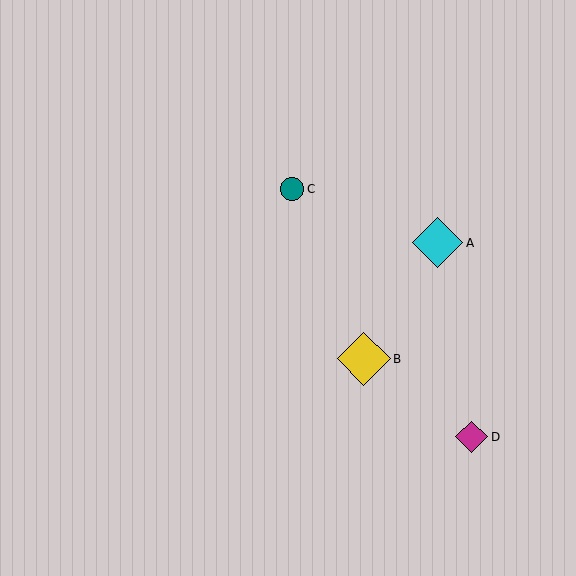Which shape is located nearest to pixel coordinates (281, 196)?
The teal circle (labeled C) at (292, 189) is nearest to that location.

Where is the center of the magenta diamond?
The center of the magenta diamond is at (472, 437).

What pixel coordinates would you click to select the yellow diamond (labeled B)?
Click at (364, 359) to select the yellow diamond B.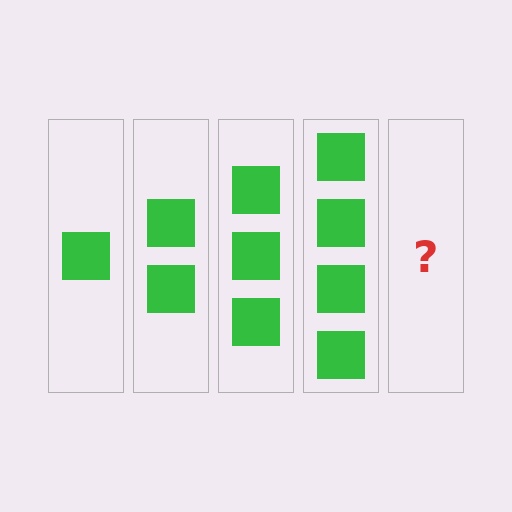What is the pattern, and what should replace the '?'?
The pattern is that each step adds one more square. The '?' should be 5 squares.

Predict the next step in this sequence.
The next step is 5 squares.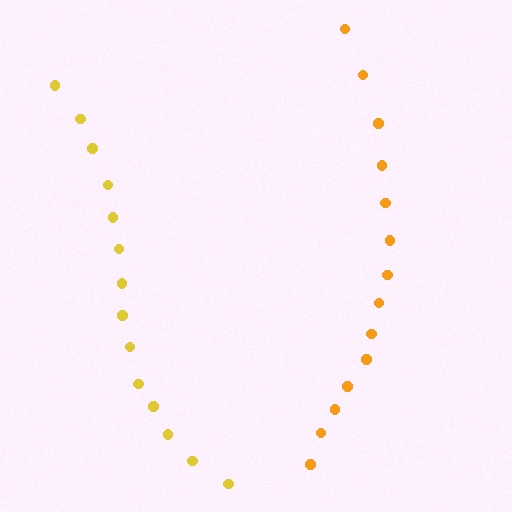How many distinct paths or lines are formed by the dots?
There are 2 distinct paths.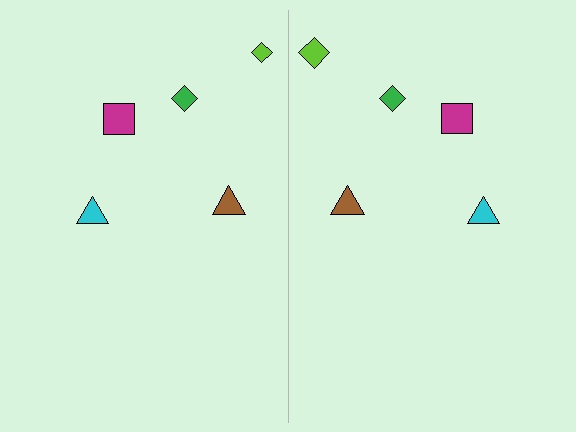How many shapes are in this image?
There are 10 shapes in this image.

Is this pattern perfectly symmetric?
No, the pattern is not perfectly symmetric. The lime diamond on the right side has a different size than its mirror counterpart.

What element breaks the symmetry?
The lime diamond on the right side has a different size than its mirror counterpart.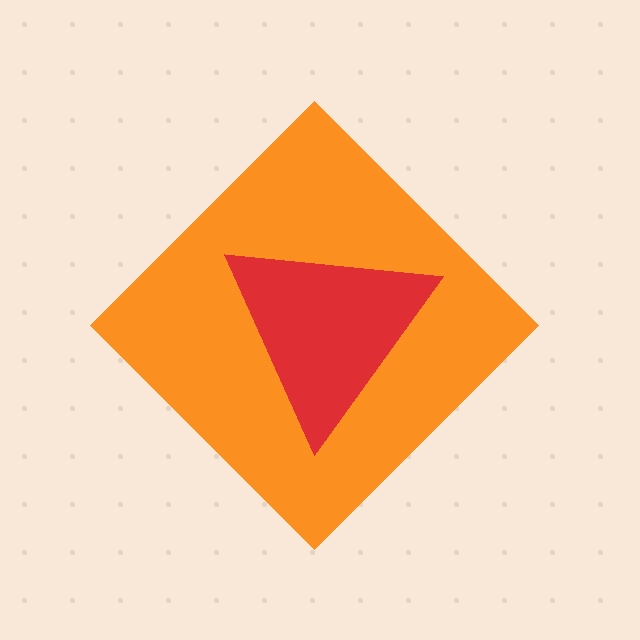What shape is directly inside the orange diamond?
The red triangle.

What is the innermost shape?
The red triangle.